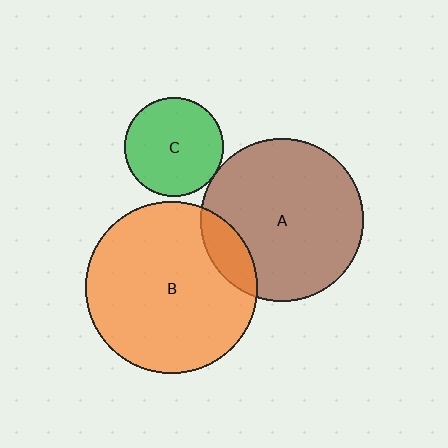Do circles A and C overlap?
Yes.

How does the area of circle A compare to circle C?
Approximately 2.7 times.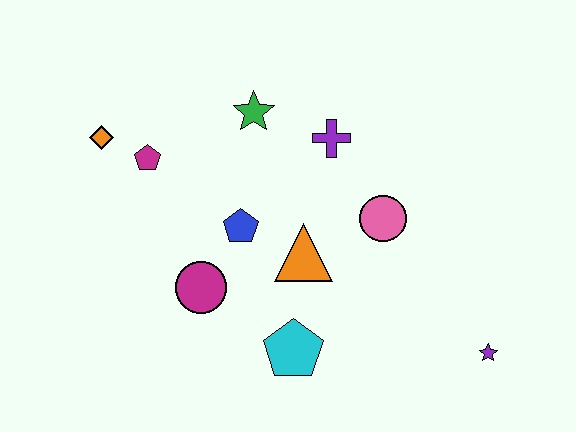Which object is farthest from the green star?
The purple star is farthest from the green star.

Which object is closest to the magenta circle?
The blue pentagon is closest to the magenta circle.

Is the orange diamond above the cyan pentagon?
Yes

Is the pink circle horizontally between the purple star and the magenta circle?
Yes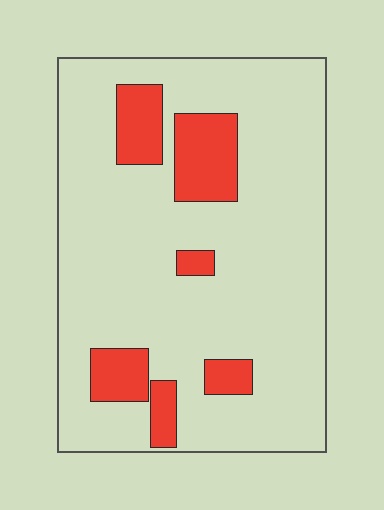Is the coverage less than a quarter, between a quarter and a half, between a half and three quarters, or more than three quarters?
Less than a quarter.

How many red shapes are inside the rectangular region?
6.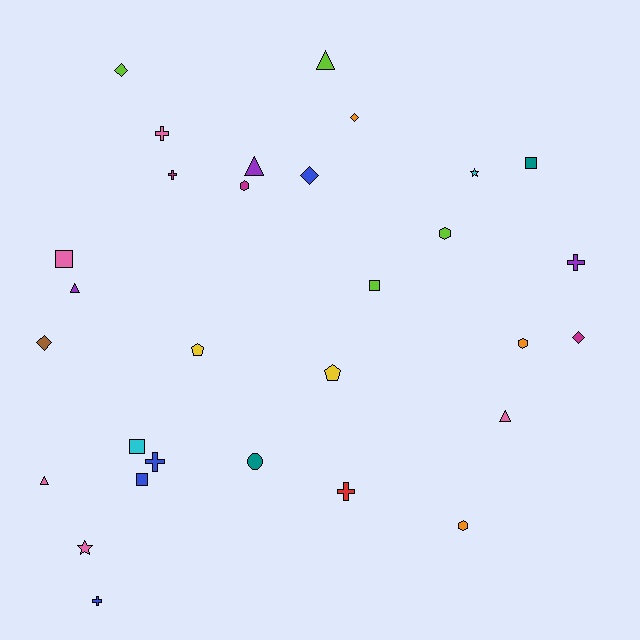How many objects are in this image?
There are 30 objects.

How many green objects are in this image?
There are no green objects.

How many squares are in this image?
There are 5 squares.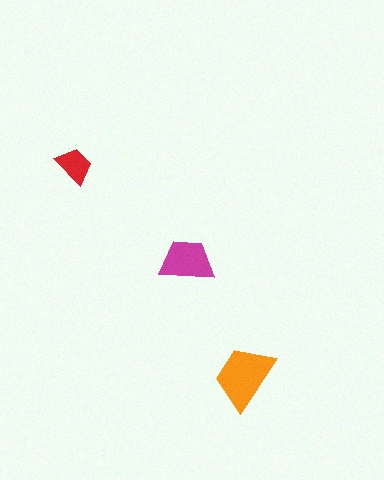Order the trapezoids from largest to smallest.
the orange one, the magenta one, the red one.